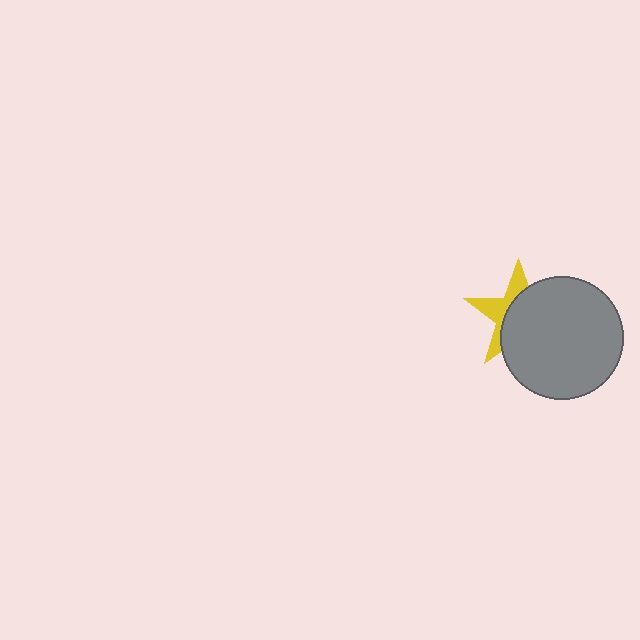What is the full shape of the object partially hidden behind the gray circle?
The partially hidden object is a yellow star.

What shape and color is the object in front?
The object in front is a gray circle.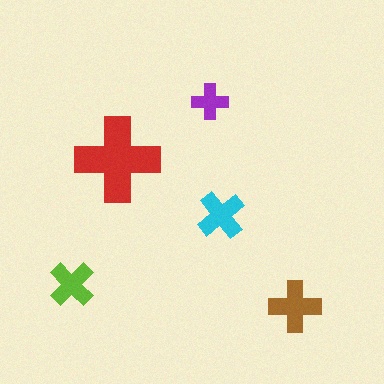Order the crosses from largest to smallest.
the red one, the brown one, the cyan one, the lime one, the purple one.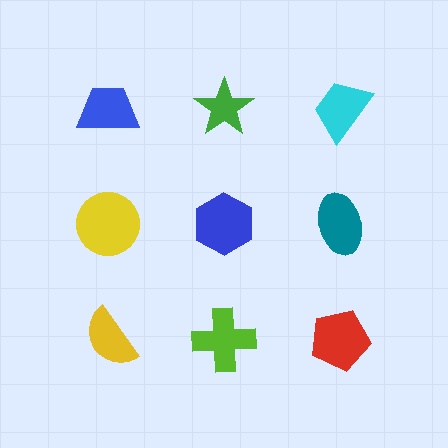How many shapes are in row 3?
3 shapes.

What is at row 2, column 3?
A teal ellipse.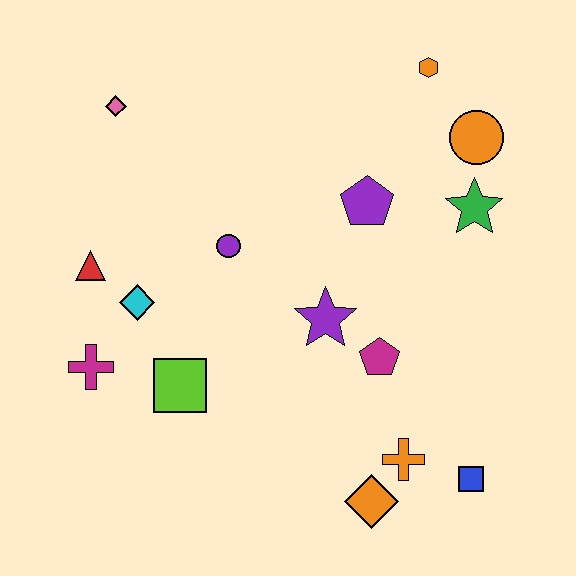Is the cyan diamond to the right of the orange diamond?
No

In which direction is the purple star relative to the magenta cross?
The purple star is to the right of the magenta cross.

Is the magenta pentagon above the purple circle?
No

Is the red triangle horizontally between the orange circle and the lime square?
No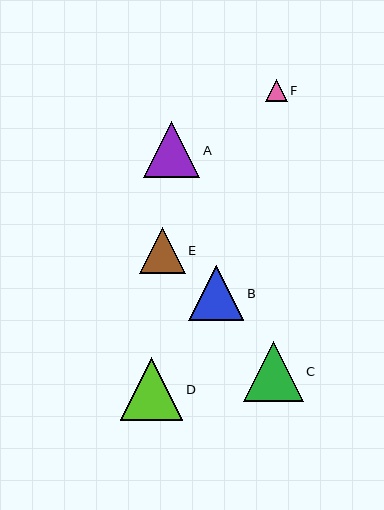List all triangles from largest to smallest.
From largest to smallest: D, C, A, B, E, F.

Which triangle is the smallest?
Triangle F is the smallest with a size of approximately 22 pixels.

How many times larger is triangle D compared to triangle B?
Triangle D is approximately 1.1 times the size of triangle B.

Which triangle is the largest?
Triangle D is the largest with a size of approximately 62 pixels.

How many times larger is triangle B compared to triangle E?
Triangle B is approximately 1.2 times the size of triangle E.